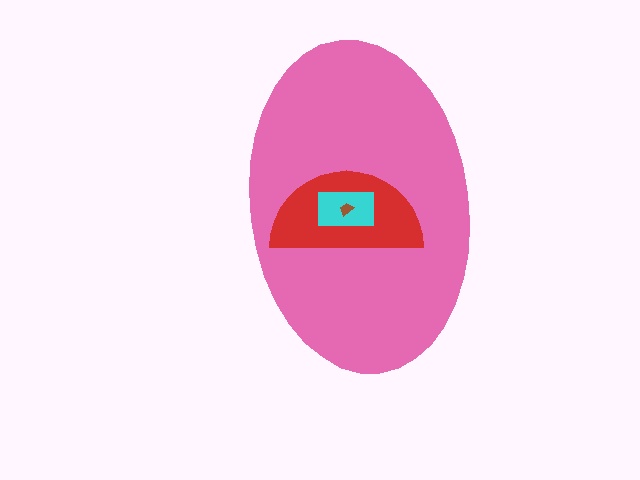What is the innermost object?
The brown trapezoid.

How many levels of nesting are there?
4.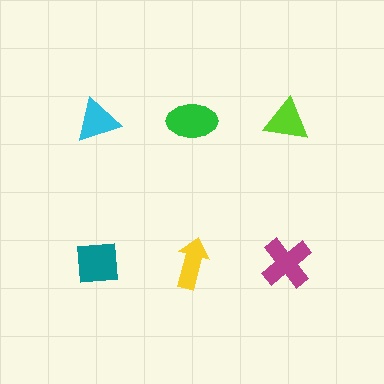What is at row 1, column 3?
A lime triangle.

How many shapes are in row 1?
3 shapes.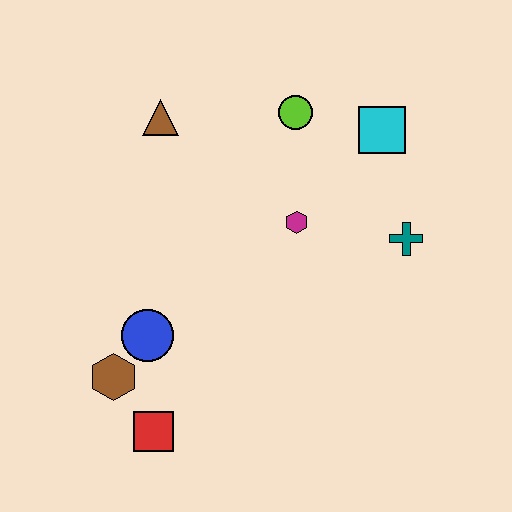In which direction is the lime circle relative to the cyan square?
The lime circle is to the left of the cyan square.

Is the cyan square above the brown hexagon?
Yes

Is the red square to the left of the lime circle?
Yes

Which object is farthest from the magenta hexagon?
The red square is farthest from the magenta hexagon.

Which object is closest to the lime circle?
The cyan square is closest to the lime circle.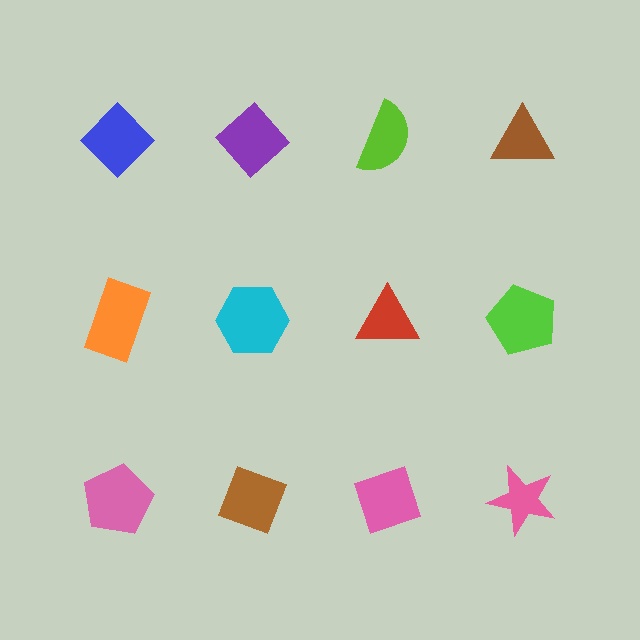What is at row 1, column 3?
A lime semicircle.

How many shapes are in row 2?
4 shapes.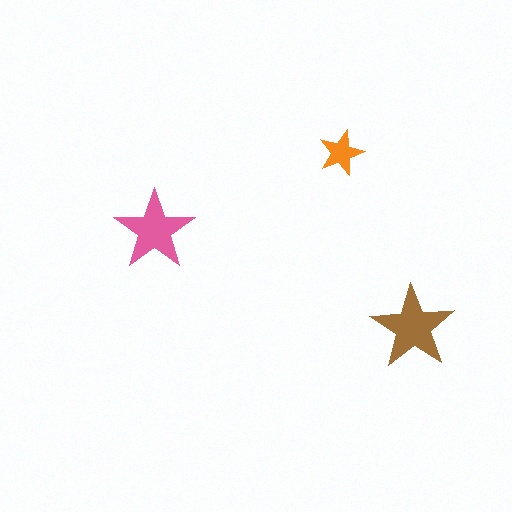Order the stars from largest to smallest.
the brown one, the pink one, the orange one.